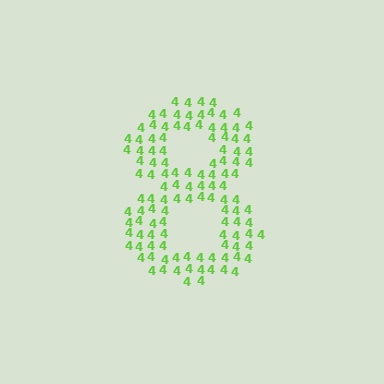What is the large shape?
The large shape is the digit 8.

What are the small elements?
The small elements are digit 4's.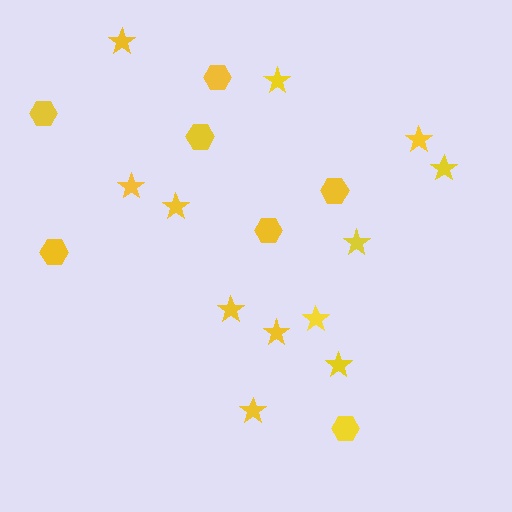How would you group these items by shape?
There are 2 groups: one group of stars (12) and one group of hexagons (7).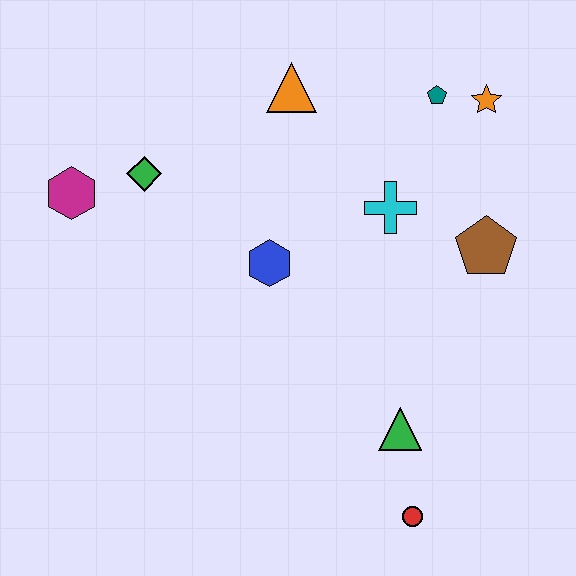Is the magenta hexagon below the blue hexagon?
No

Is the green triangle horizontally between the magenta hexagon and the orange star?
Yes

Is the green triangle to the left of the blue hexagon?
No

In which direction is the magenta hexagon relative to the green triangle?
The magenta hexagon is to the left of the green triangle.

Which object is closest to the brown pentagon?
The cyan cross is closest to the brown pentagon.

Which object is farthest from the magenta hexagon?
The red circle is farthest from the magenta hexagon.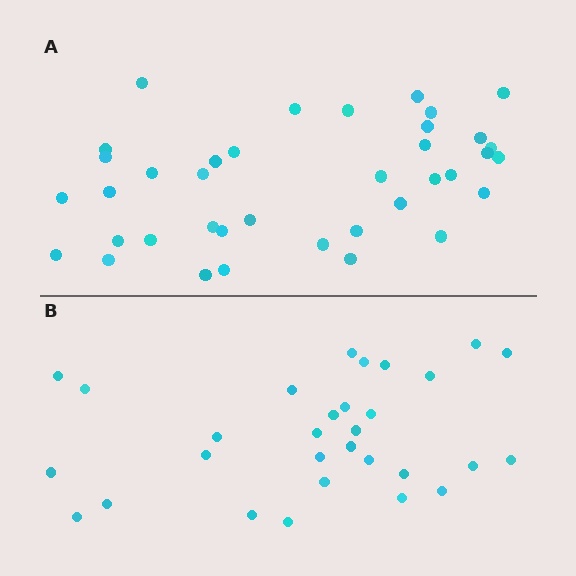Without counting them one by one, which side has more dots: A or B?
Region A (the top region) has more dots.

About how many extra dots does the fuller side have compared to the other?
Region A has roughly 8 or so more dots than region B.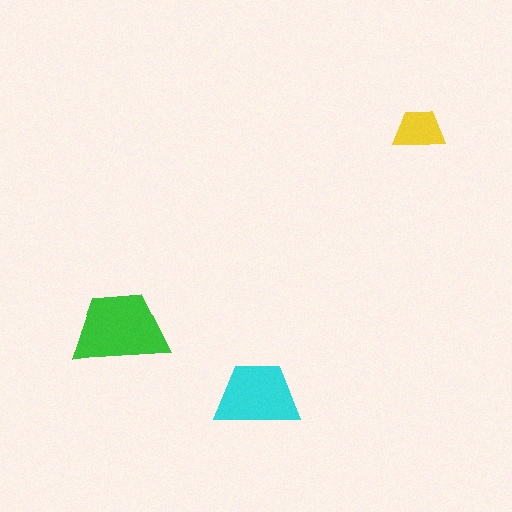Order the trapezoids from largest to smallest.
the green one, the cyan one, the yellow one.